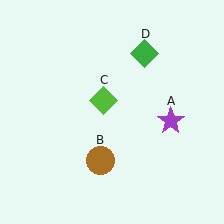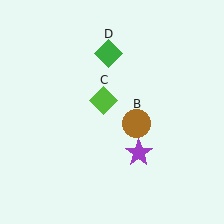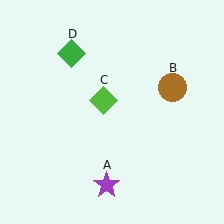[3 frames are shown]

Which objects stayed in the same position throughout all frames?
Lime diamond (object C) remained stationary.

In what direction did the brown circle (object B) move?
The brown circle (object B) moved up and to the right.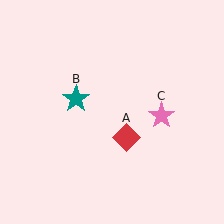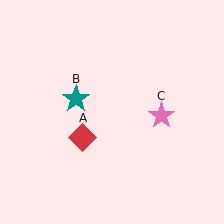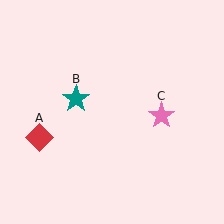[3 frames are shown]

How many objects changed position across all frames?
1 object changed position: red diamond (object A).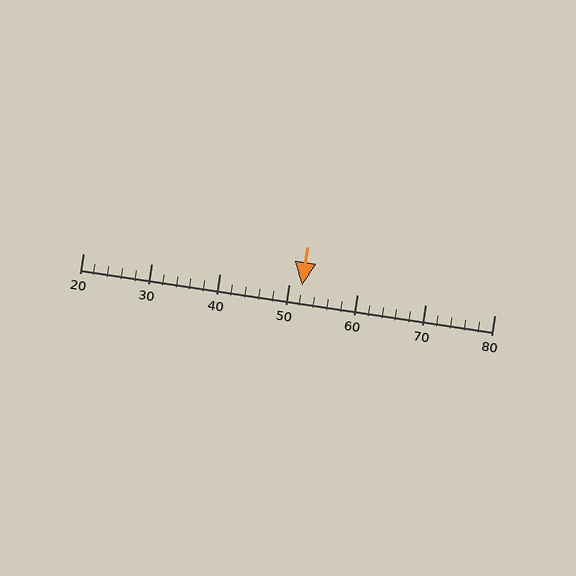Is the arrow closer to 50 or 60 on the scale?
The arrow is closer to 50.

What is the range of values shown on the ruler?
The ruler shows values from 20 to 80.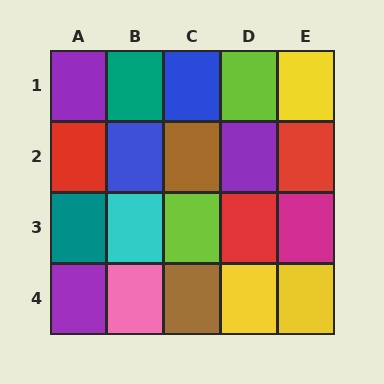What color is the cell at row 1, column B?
Teal.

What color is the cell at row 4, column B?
Pink.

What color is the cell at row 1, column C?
Blue.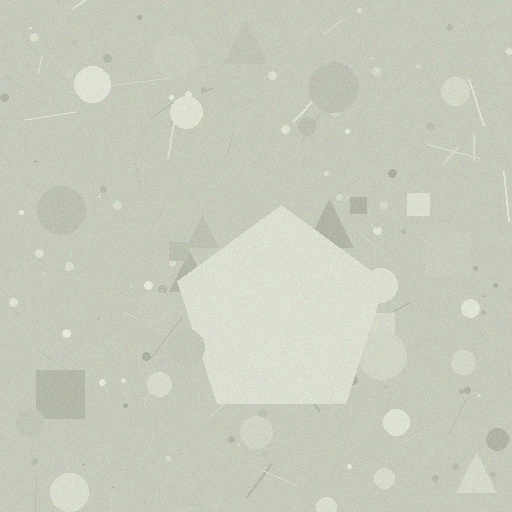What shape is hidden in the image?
A pentagon is hidden in the image.